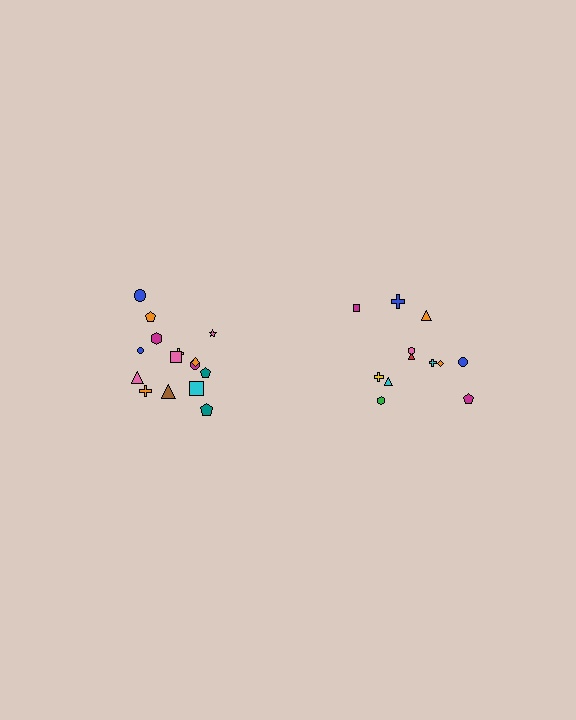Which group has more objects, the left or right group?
The left group.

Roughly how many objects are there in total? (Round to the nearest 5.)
Roughly 25 objects in total.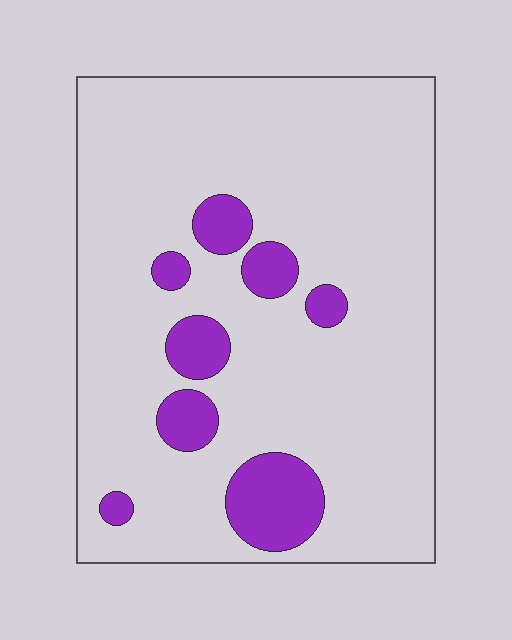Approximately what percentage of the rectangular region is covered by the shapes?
Approximately 15%.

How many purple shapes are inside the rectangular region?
8.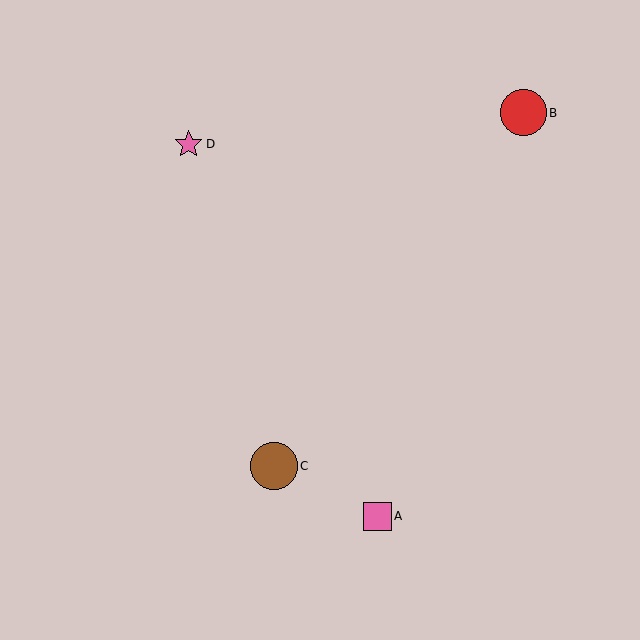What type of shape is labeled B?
Shape B is a red circle.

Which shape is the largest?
The brown circle (labeled C) is the largest.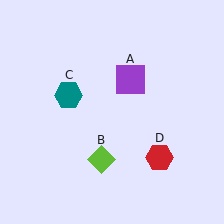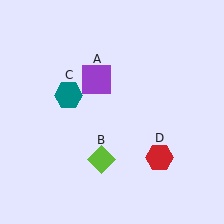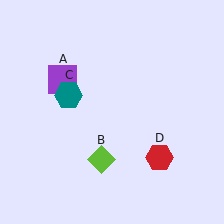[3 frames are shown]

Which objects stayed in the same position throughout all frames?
Lime diamond (object B) and teal hexagon (object C) and red hexagon (object D) remained stationary.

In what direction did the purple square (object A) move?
The purple square (object A) moved left.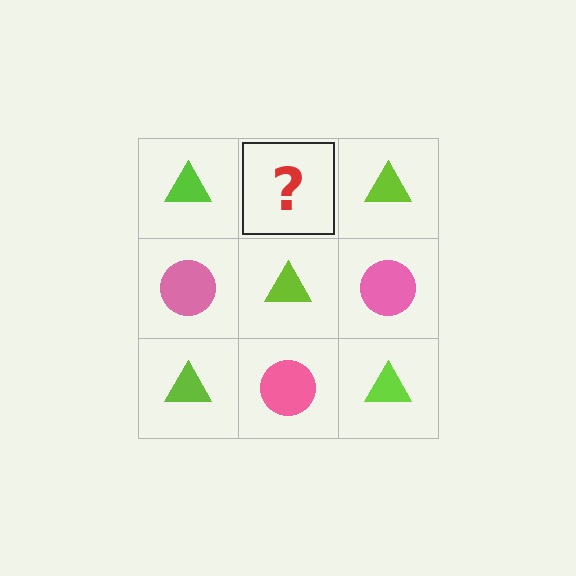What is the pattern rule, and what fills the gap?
The rule is that it alternates lime triangle and pink circle in a checkerboard pattern. The gap should be filled with a pink circle.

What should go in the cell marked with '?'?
The missing cell should contain a pink circle.